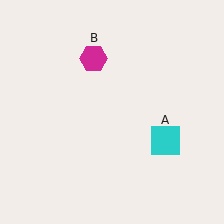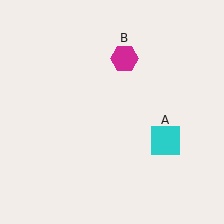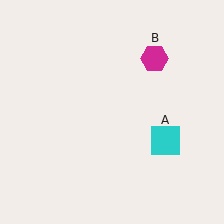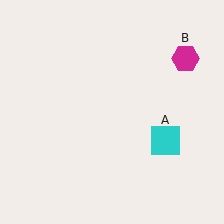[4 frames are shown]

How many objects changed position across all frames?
1 object changed position: magenta hexagon (object B).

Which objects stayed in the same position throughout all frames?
Cyan square (object A) remained stationary.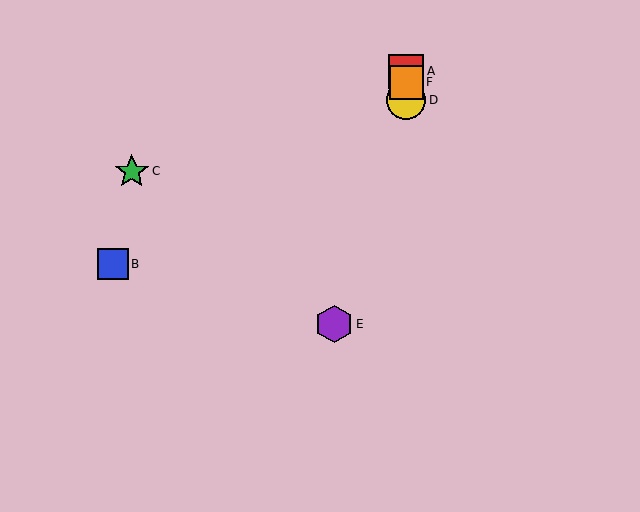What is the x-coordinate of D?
Object D is at x≈406.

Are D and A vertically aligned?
Yes, both are at x≈406.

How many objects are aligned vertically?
3 objects (A, D, F) are aligned vertically.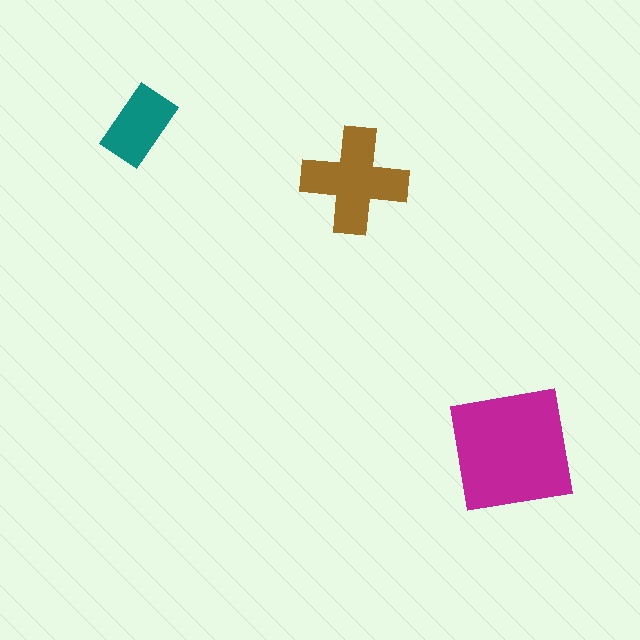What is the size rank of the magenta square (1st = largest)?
1st.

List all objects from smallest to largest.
The teal rectangle, the brown cross, the magenta square.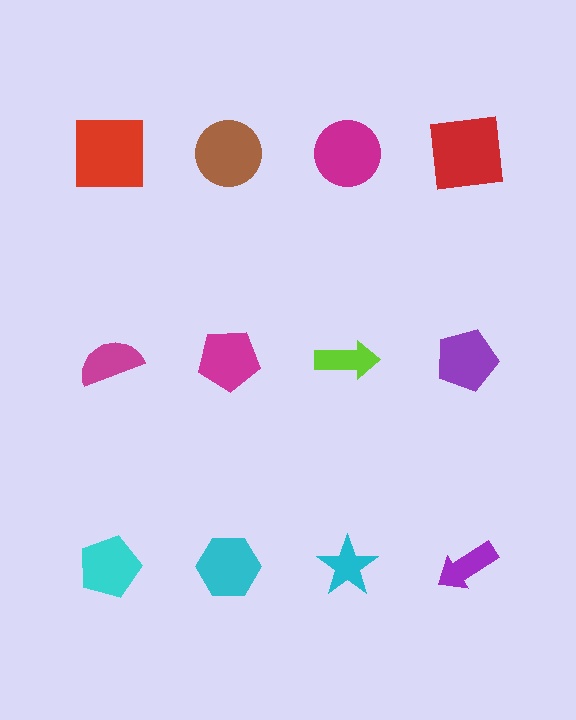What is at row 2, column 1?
A magenta semicircle.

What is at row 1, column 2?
A brown circle.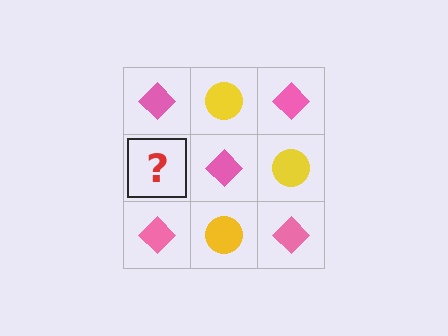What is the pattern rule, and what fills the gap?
The rule is that it alternates pink diamond and yellow circle in a checkerboard pattern. The gap should be filled with a yellow circle.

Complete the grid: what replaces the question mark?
The question mark should be replaced with a yellow circle.